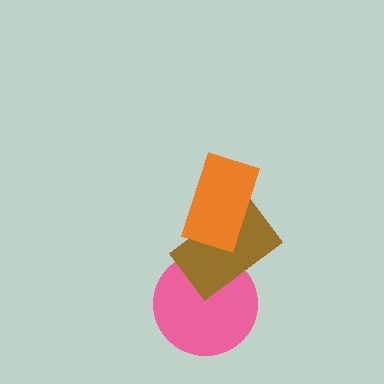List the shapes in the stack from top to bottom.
From top to bottom: the orange rectangle, the brown rectangle, the pink circle.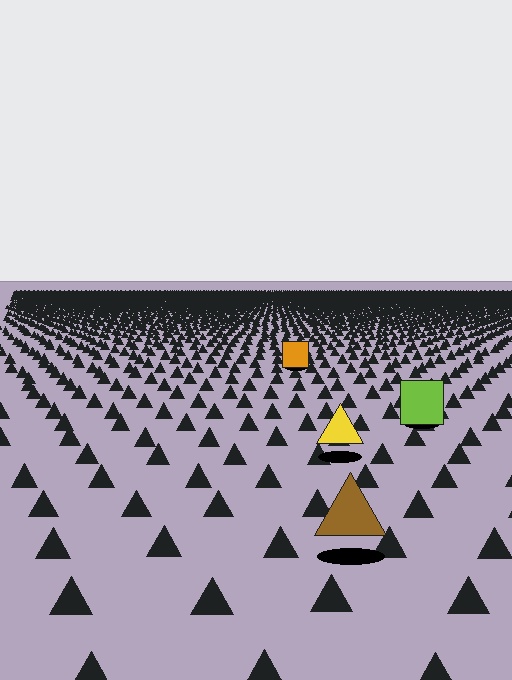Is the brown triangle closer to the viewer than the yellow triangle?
Yes. The brown triangle is closer — you can tell from the texture gradient: the ground texture is coarser near it.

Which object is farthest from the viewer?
The orange square is farthest from the viewer. It appears smaller and the ground texture around it is denser.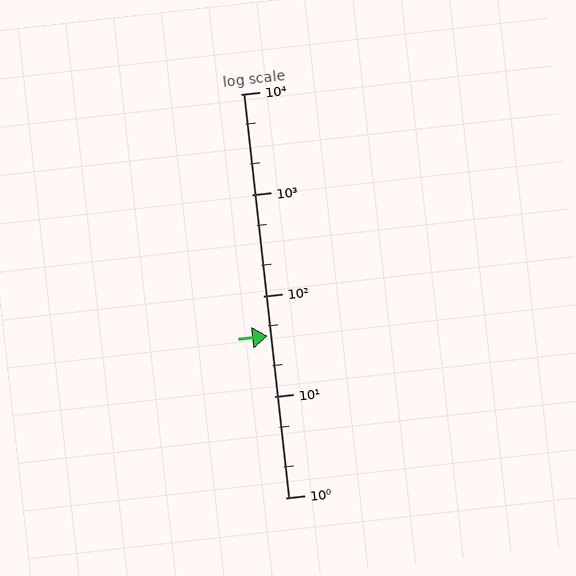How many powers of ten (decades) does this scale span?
The scale spans 4 decades, from 1 to 10000.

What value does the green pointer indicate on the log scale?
The pointer indicates approximately 40.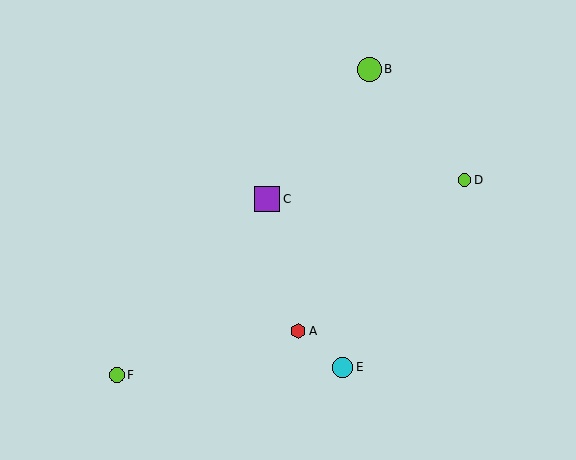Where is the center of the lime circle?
The center of the lime circle is at (464, 180).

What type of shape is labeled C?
Shape C is a purple square.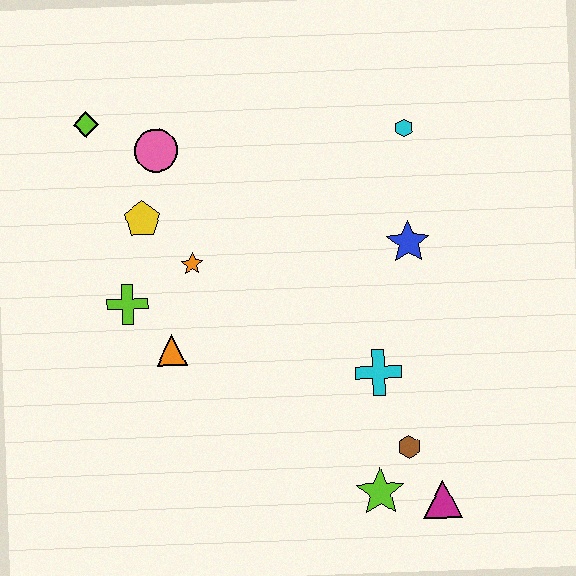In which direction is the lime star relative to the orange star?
The lime star is below the orange star.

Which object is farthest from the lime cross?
The magenta triangle is farthest from the lime cross.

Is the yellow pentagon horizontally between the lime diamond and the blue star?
Yes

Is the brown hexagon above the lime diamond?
No